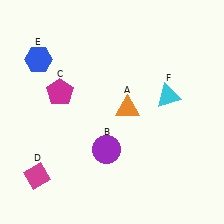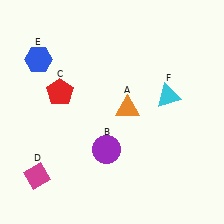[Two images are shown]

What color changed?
The pentagon (C) changed from magenta in Image 1 to red in Image 2.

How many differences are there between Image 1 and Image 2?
There is 1 difference between the two images.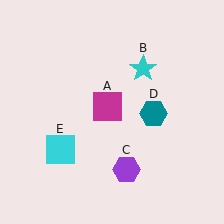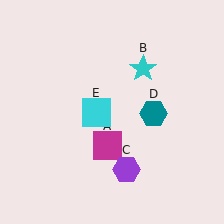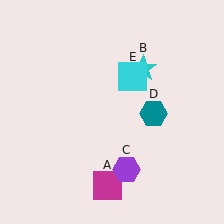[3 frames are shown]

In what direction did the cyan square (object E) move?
The cyan square (object E) moved up and to the right.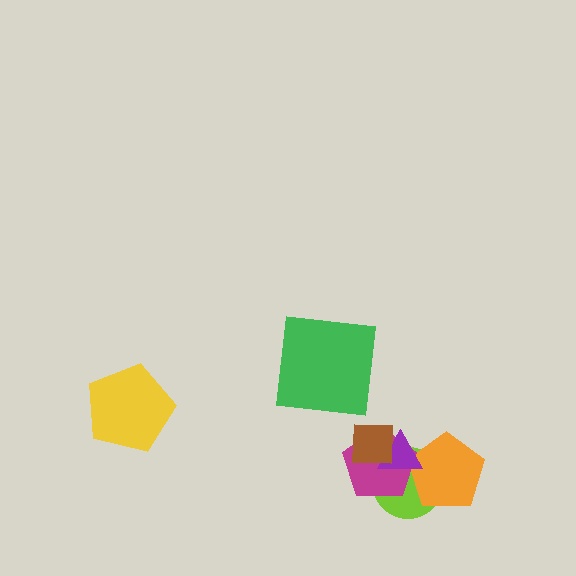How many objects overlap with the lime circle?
4 objects overlap with the lime circle.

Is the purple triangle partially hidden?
Yes, it is partially covered by another shape.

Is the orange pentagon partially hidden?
Yes, it is partially covered by another shape.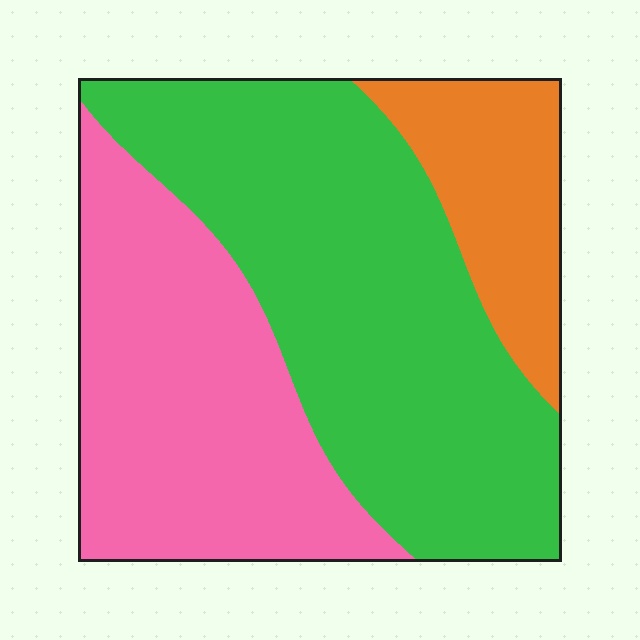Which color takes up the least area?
Orange, at roughly 15%.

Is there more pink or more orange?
Pink.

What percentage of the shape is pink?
Pink covers 36% of the shape.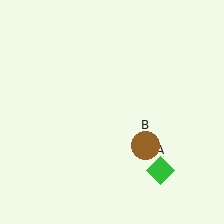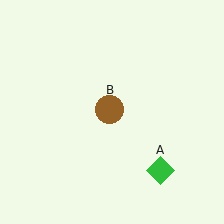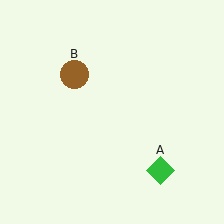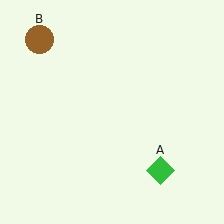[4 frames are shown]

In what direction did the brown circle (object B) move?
The brown circle (object B) moved up and to the left.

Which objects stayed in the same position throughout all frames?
Green diamond (object A) remained stationary.